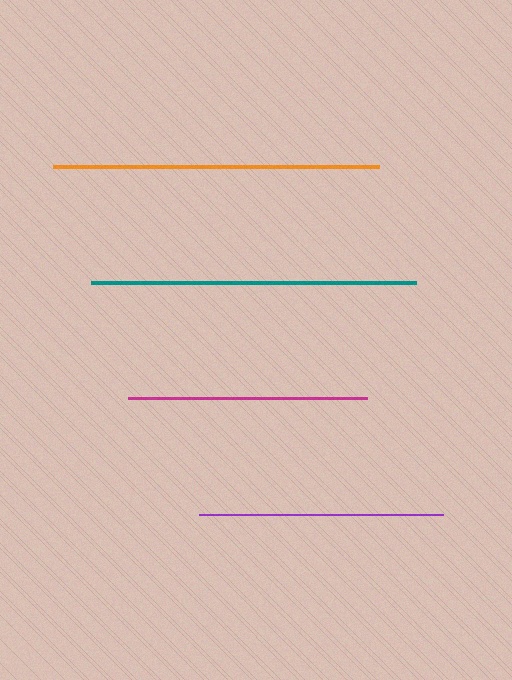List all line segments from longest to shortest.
From longest to shortest: orange, teal, purple, magenta.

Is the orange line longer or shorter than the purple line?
The orange line is longer than the purple line.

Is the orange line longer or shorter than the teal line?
The orange line is longer than the teal line.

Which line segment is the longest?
The orange line is the longest at approximately 326 pixels.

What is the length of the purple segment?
The purple segment is approximately 244 pixels long.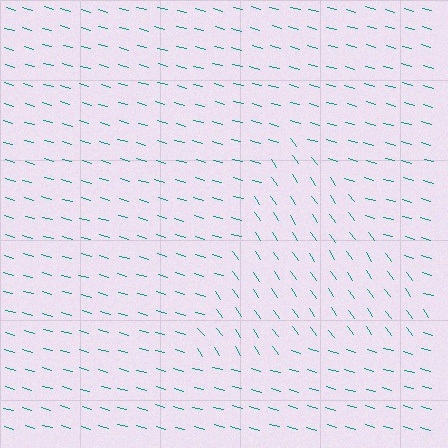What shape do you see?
I see a triangle.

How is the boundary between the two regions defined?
The boundary is defined purely by a change in line orientation (approximately 39 degrees difference). All lines are the same color and thickness.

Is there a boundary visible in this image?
Yes, there is a texture boundary formed by a change in line orientation.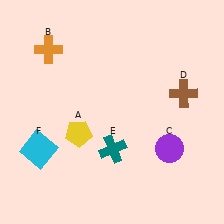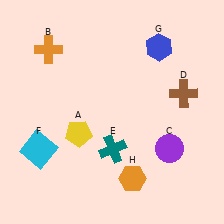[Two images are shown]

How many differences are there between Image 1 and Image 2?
There are 2 differences between the two images.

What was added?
A blue hexagon (G), an orange hexagon (H) were added in Image 2.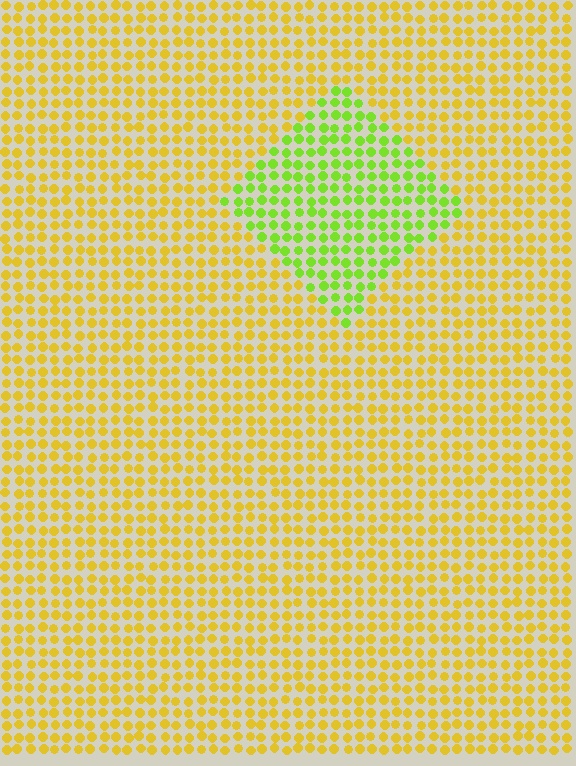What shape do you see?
I see a diamond.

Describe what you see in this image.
The image is filled with small yellow elements in a uniform arrangement. A diamond-shaped region is visible where the elements are tinted to a slightly different hue, forming a subtle color boundary.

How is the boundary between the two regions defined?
The boundary is defined purely by a slight shift in hue (about 44 degrees). Spacing, size, and orientation are identical on both sides.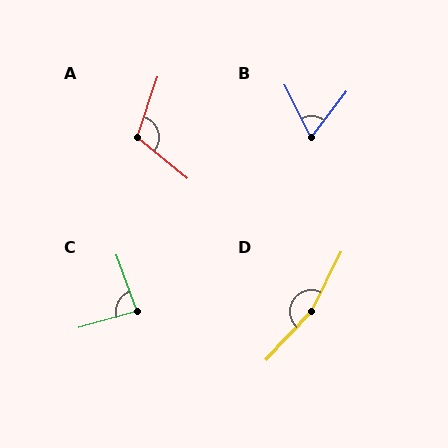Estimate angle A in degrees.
Approximately 110 degrees.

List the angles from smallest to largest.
B (65°), C (86°), A (110°), D (162°).